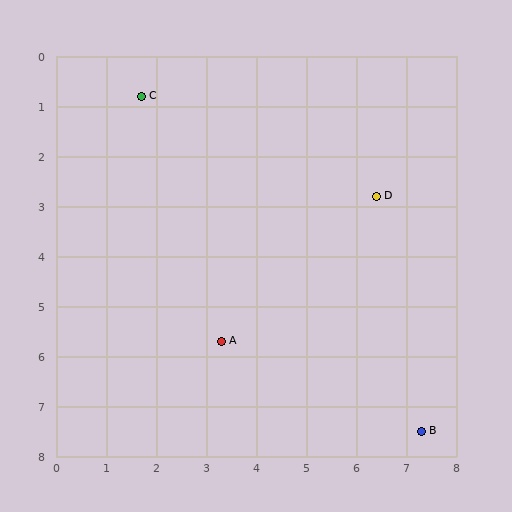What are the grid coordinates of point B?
Point B is at approximately (7.3, 7.5).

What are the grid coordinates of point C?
Point C is at approximately (1.7, 0.8).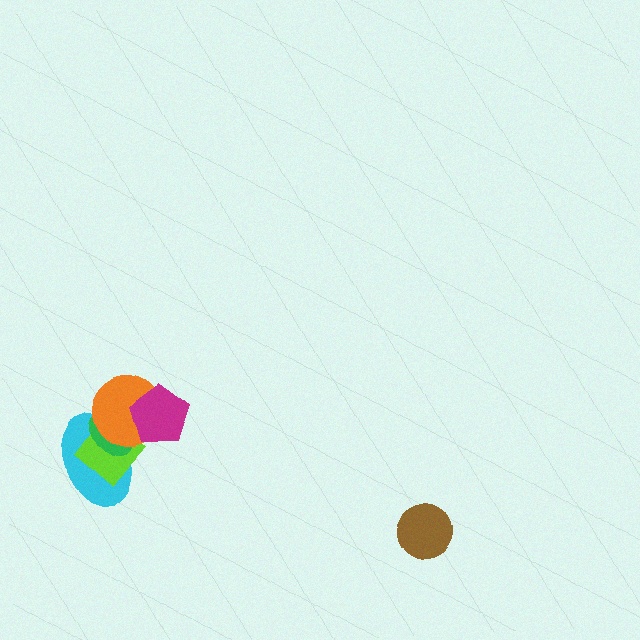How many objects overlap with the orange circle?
4 objects overlap with the orange circle.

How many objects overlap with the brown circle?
0 objects overlap with the brown circle.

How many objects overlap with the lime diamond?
3 objects overlap with the lime diamond.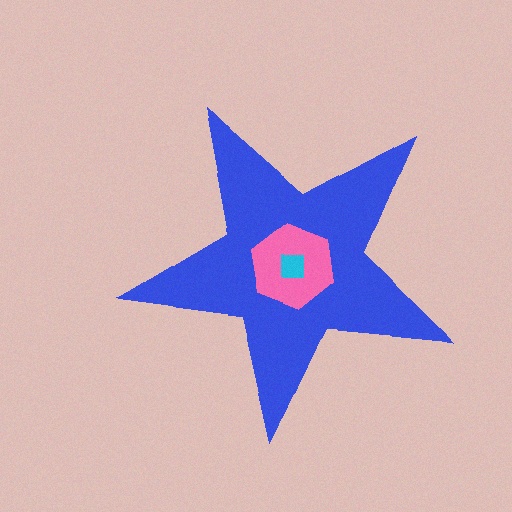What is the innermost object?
The cyan square.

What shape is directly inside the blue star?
The pink hexagon.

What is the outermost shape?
The blue star.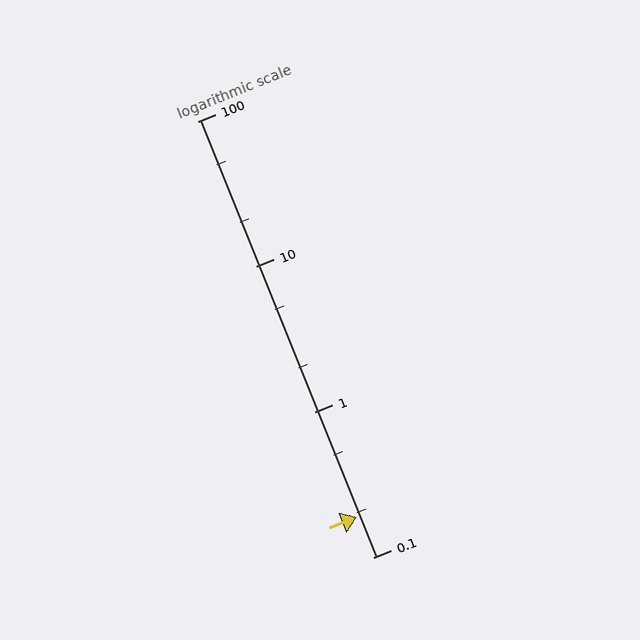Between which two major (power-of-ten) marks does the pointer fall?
The pointer is between 0.1 and 1.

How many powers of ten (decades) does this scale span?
The scale spans 3 decades, from 0.1 to 100.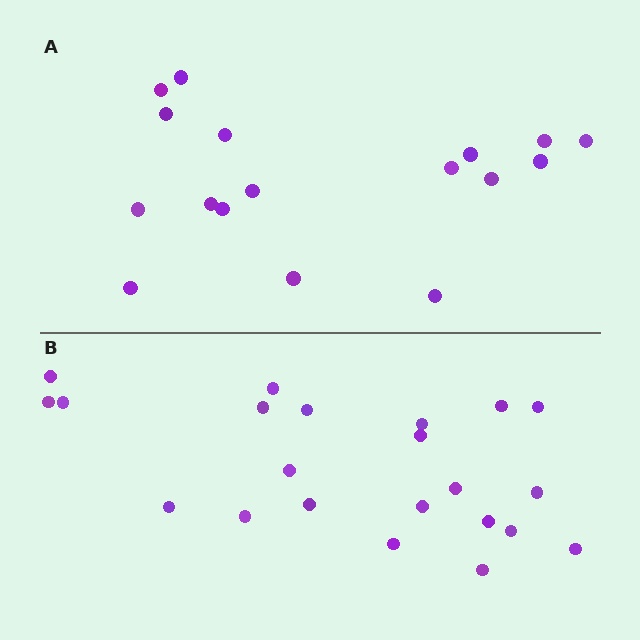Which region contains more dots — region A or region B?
Region B (the bottom region) has more dots.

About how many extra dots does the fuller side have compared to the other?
Region B has about 5 more dots than region A.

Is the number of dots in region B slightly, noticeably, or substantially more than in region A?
Region B has noticeably more, but not dramatically so. The ratio is roughly 1.3 to 1.